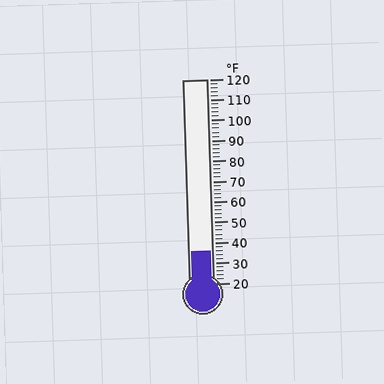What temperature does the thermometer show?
The thermometer shows approximately 36°F.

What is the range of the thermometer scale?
The thermometer scale ranges from 20°F to 120°F.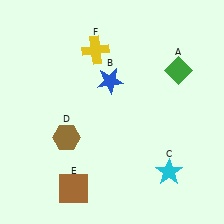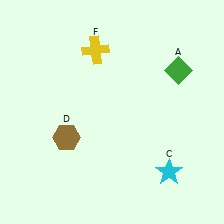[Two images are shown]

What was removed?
The brown square (E), the blue star (B) were removed in Image 2.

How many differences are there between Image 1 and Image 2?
There are 2 differences between the two images.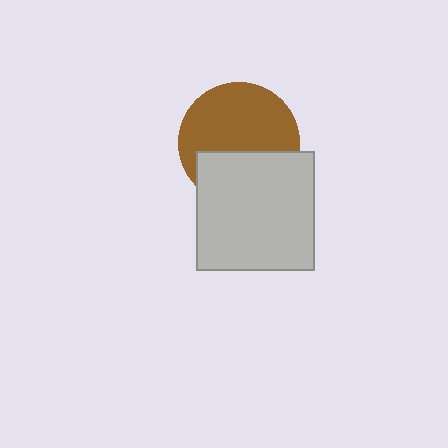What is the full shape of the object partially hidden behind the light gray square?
The partially hidden object is a brown circle.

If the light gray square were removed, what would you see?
You would see the complete brown circle.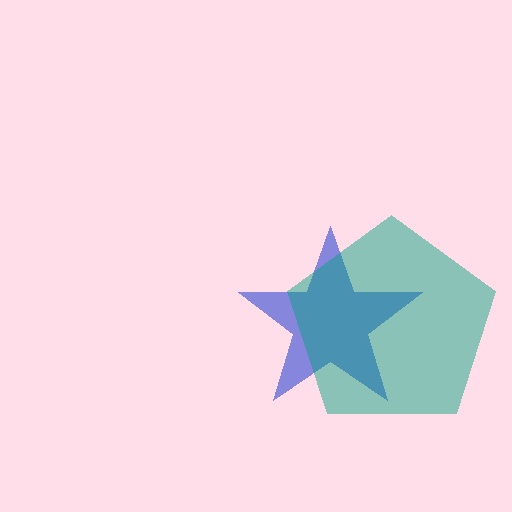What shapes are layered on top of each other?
The layered shapes are: a blue star, a teal pentagon.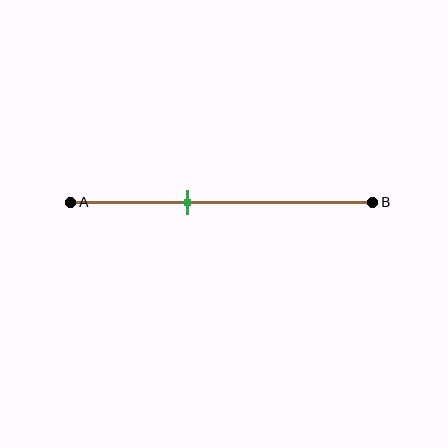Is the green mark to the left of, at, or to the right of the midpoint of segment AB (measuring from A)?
The green mark is to the left of the midpoint of segment AB.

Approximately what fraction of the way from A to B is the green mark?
The green mark is approximately 40% of the way from A to B.